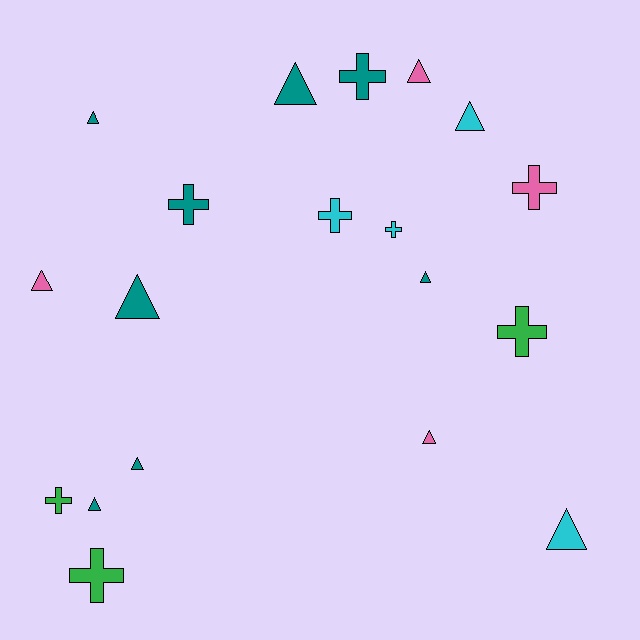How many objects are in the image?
There are 19 objects.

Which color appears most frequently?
Teal, with 8 objects.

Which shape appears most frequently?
Triangle, with 11 objects.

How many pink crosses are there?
There is 1 pink cross.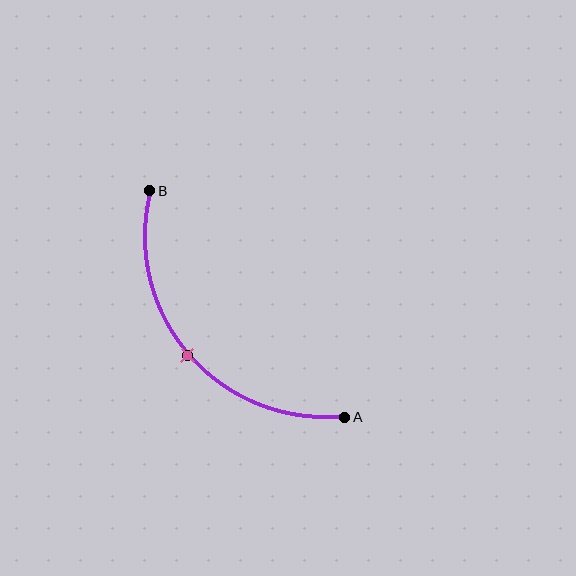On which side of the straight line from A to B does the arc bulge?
The arc bulges below and to the left of the straight line connecting A and B.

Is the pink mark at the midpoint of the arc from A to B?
Yes. The pink mark lies on the arc at equal arc-length from both A and B — it is the arc midpoint.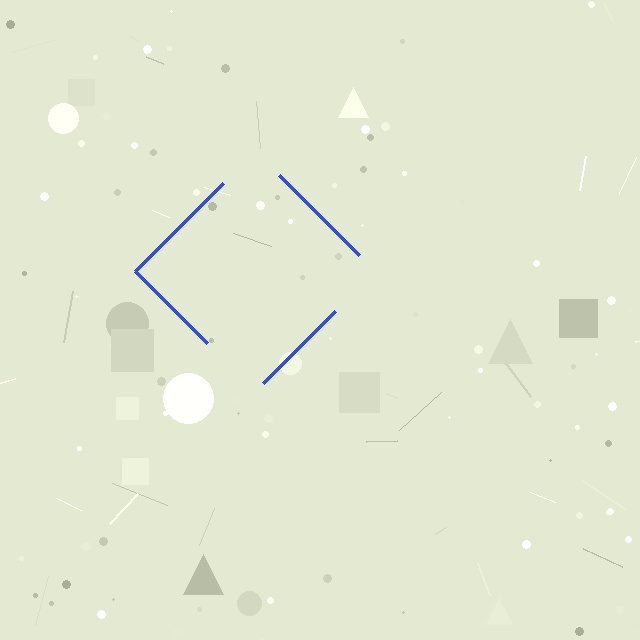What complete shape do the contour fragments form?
The contour fragments form a diamond.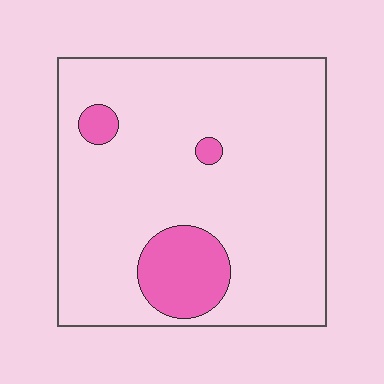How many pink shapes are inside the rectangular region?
3.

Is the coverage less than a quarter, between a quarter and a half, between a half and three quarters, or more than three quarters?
Less than a quarter.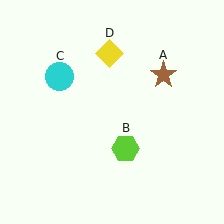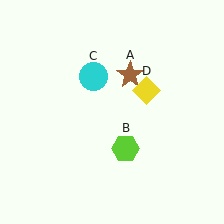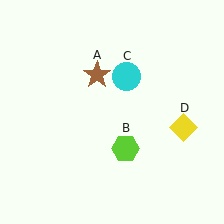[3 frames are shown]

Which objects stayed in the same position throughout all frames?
Lime hexagon (object B) remained stationary.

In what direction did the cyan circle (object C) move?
The cyan circle (object C) moved right.